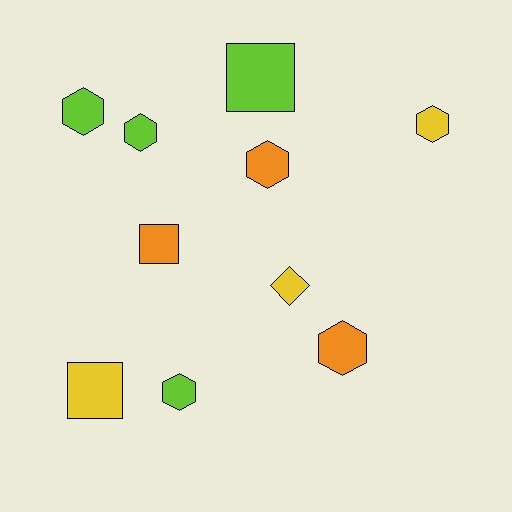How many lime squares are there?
There is 1 lime square.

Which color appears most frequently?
Lime, with 4 objects.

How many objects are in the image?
There are 10 objects.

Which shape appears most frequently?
Hexagon, with 6 objects.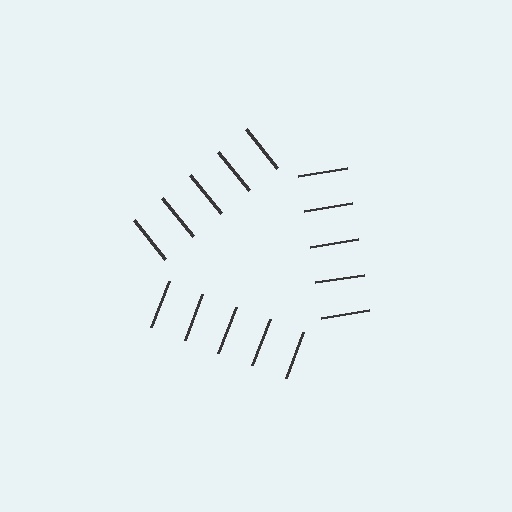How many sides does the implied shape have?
3 sides — the line-ends trace a triangle.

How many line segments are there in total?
15 — 5 along each of the 3 edges.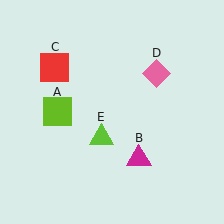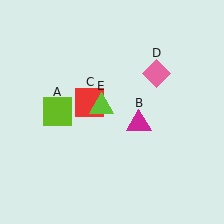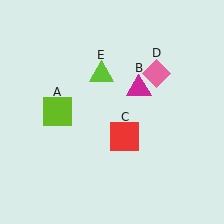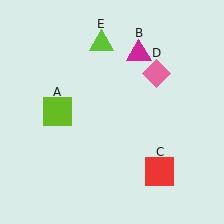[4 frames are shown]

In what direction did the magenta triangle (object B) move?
The magenta triangle (object B) moved up.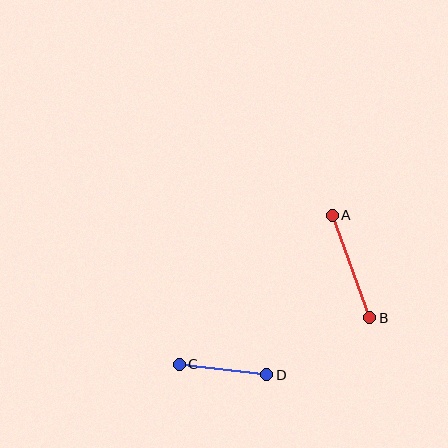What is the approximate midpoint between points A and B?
The midpoint is at approximately (351, 266) pixels.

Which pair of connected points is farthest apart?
Points A and B are farthest apart.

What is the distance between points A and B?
The distance is approximately 109 pixels.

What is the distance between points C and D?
The distance is approximately 88 pixels.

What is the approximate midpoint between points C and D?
The midpoint is at approximately (223, 369) pixels.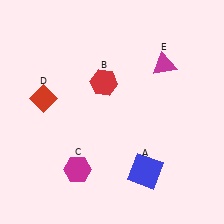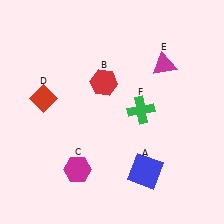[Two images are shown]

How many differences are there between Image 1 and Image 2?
There is 1 difference between the two images.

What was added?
A green cross (F) was added in Image 2.